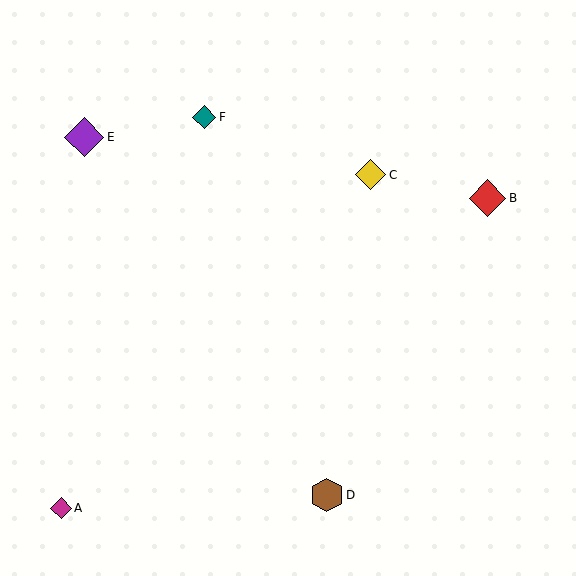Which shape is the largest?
The purple diamond (labeled E) is the largest.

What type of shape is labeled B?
Shape B is a red diamond.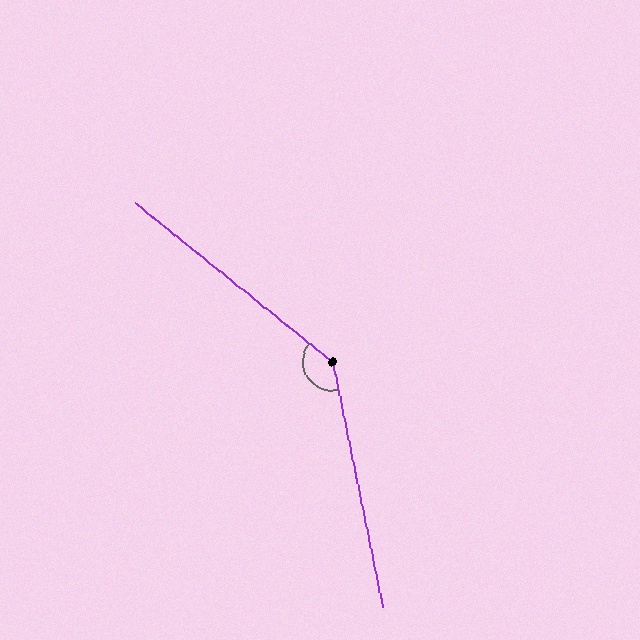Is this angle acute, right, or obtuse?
It is obtuse.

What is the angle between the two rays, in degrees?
Approximately 140 degrees.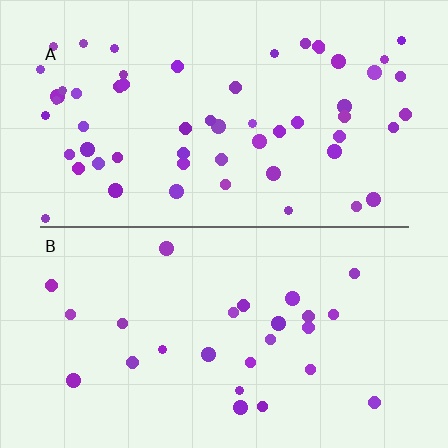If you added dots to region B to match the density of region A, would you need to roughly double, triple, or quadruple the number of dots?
Approximately double.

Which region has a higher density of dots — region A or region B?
A (the top).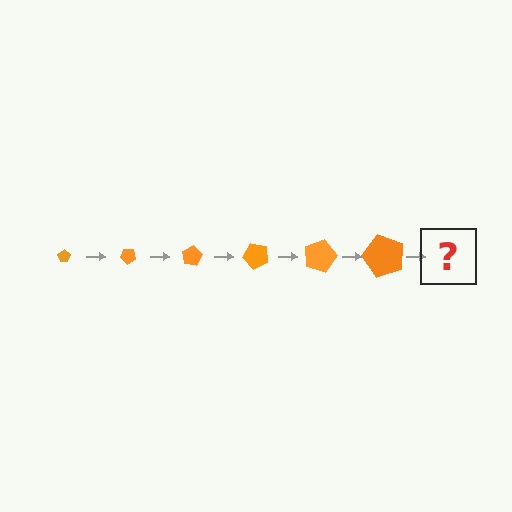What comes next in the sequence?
The next element should be a pentagon, larger than the previous one and rotated 240 degrees from the start.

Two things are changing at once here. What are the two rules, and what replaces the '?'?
The two rules are that the pentagon grows larger each step and it rotates 40 degrees each step. The '?' should be a pentagon, larger than the previous one and rotated 240 degrees from the start.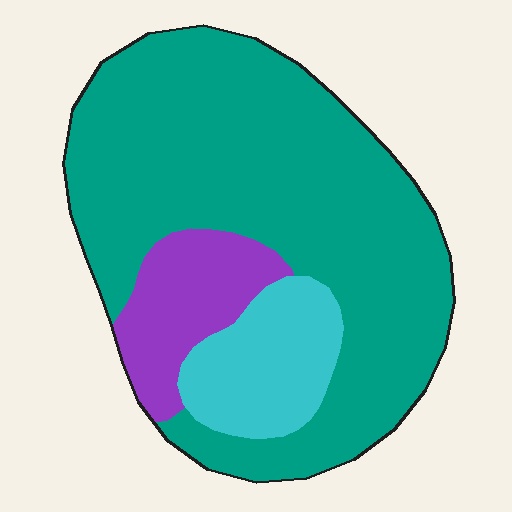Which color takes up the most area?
Teal, at roughly 70%.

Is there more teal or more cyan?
Teal.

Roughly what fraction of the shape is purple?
Purple takes up about one eighth (1/8) of the shape.